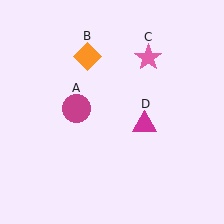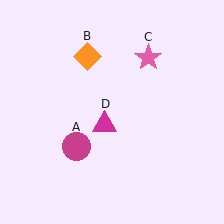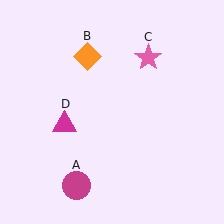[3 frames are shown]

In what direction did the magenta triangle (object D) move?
The magenta triangle (object D) moved left.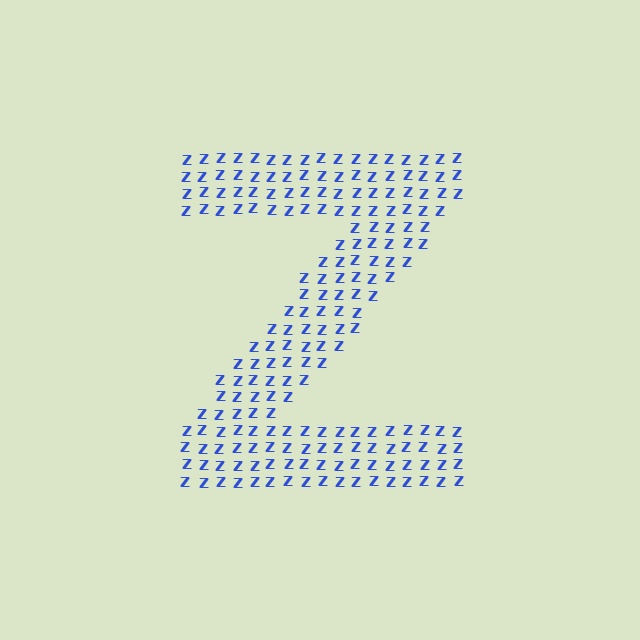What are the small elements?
The small elements are letter Z's.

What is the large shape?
The large shape is the letter Z.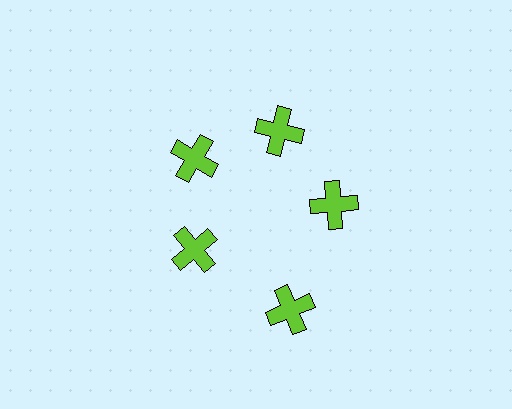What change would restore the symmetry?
The symmetry would be restored by moving it inward, back onto the ring so that all 5 crosses sit at equal angles and equal distance from the center.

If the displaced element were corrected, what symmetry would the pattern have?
It would have 5-fold rotational symmetry — the pattern would map onto itself every 72 degrees.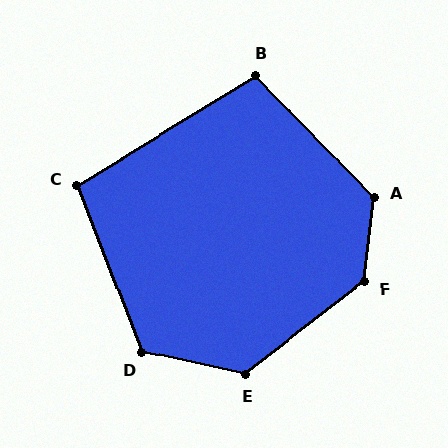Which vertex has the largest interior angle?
F, at approximately 134 degrees.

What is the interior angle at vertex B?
Approximately 102 degrees (obtuse).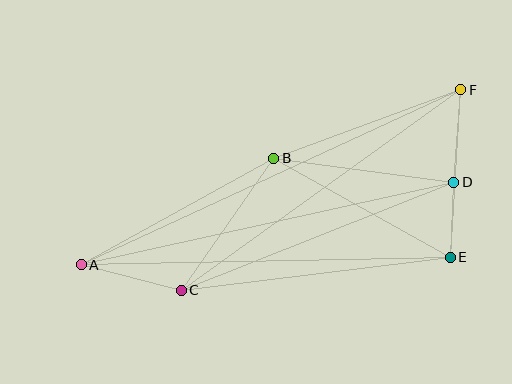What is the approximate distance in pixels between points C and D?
The distance between C and D is approximately 293 pixels.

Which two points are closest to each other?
Points D and E are closest to each other.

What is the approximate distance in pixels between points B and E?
The distance between B and E is approximately 202 pixels.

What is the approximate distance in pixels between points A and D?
The distance between A and D is approximately 382 pixels.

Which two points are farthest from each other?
Points A and F are farthest from each other.